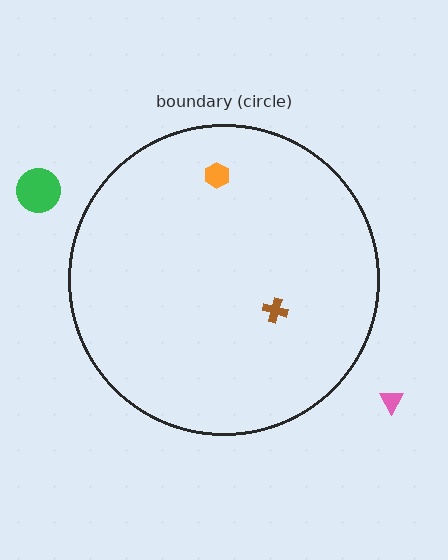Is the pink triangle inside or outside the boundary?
Outside.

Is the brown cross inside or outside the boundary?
Inside.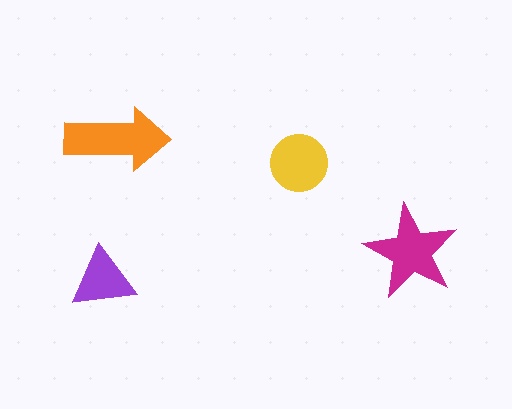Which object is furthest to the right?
The magenta star is rightmost.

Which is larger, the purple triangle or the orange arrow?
The orange arrow.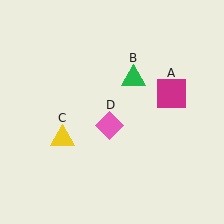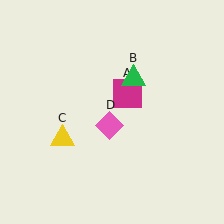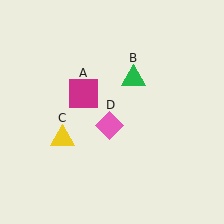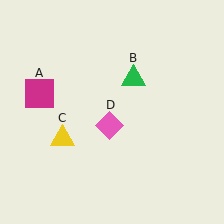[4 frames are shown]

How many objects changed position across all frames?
1 object changed position: magenta square (object A).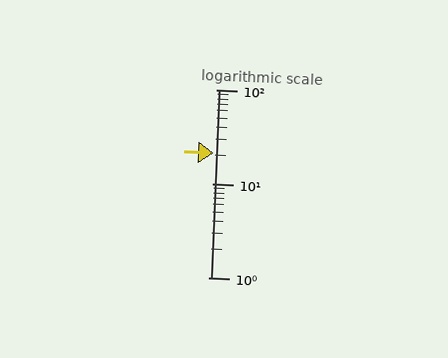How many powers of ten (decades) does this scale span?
The scale spans 2 decades, from 1 to 100.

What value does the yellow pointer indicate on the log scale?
The pointer indicates approximately 21.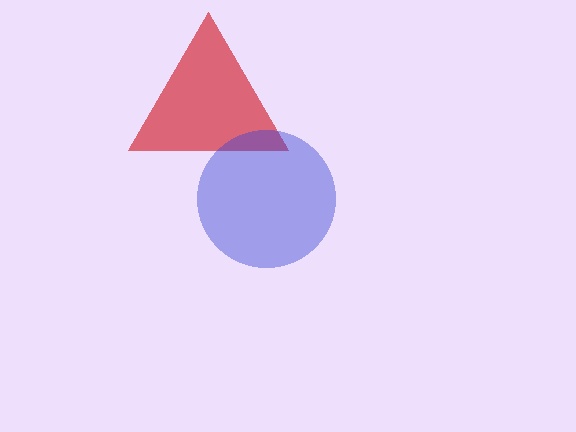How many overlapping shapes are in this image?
There are 2 overlapping shapes in the image.